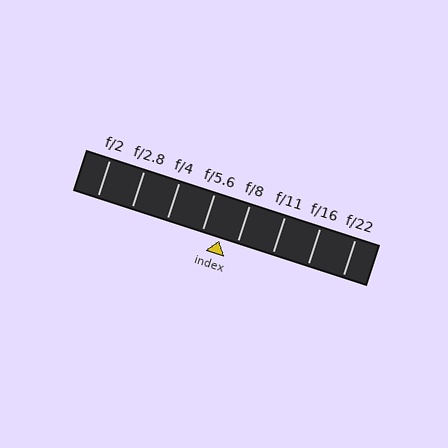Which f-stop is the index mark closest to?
The index mark is closest to f/8.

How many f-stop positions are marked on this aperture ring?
There are 8 f-stop positions marked.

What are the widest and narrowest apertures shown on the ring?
The widest aperture shown is f/2 and the narrowest is f/22.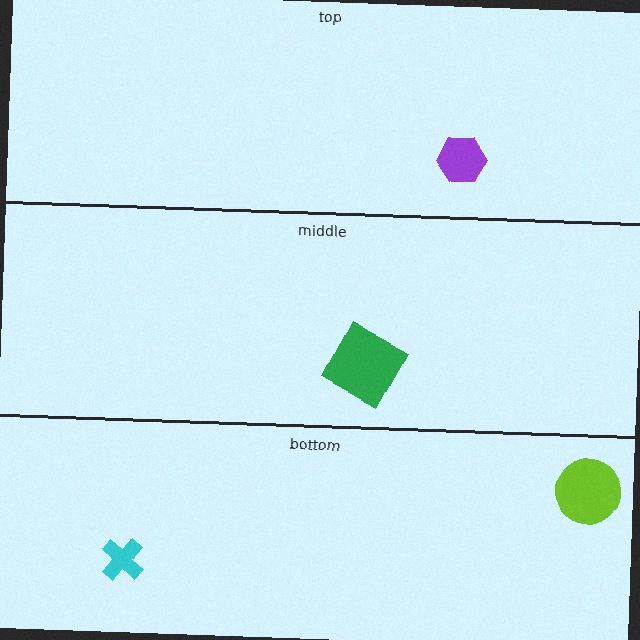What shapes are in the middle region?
The green square.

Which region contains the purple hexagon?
The top region.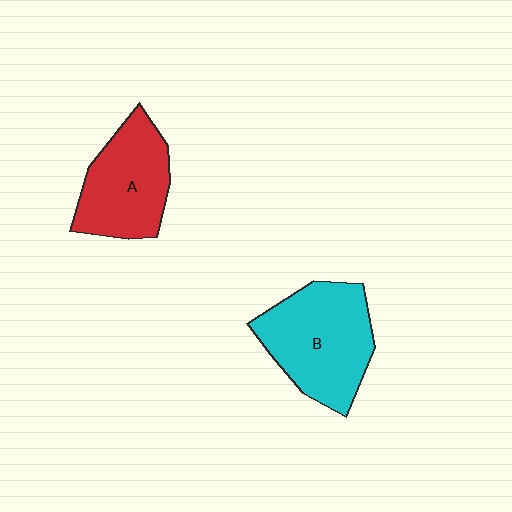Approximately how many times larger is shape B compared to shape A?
Approximately 1.2 times.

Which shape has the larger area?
Shape B (cyan).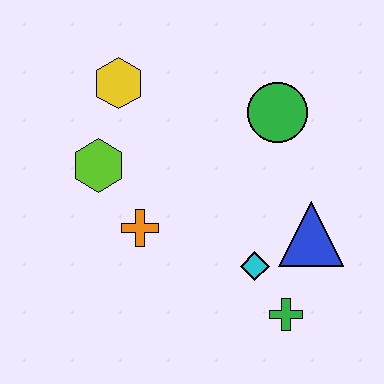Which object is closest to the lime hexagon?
The orange cross is closest to the lime hexagon.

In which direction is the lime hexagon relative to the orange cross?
The lime hexagon is above the orange cross.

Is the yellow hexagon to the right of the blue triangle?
No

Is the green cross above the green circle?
No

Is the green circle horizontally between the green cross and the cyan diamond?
Yes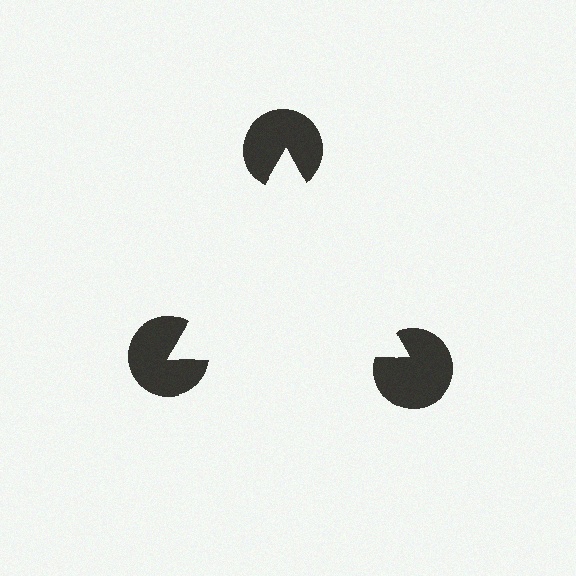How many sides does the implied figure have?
3 sides.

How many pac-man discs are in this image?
There are 3 — one at each vertex of the illusory triangle.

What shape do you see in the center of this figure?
An illusory triangle — its edges are inferred from the aligned wedge cuts in the pac-man discs, not physically drawn.